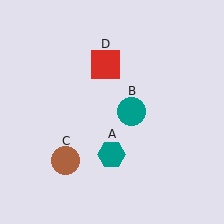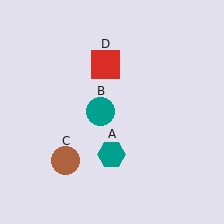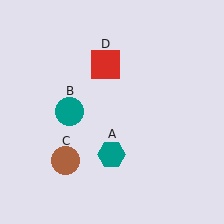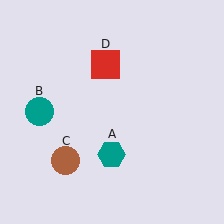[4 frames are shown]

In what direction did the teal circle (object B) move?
The teal circle (object B) moved left.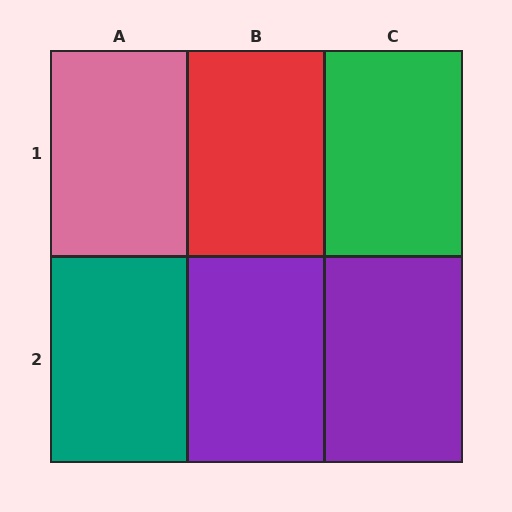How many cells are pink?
1 cell is pink.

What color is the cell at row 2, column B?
Purple.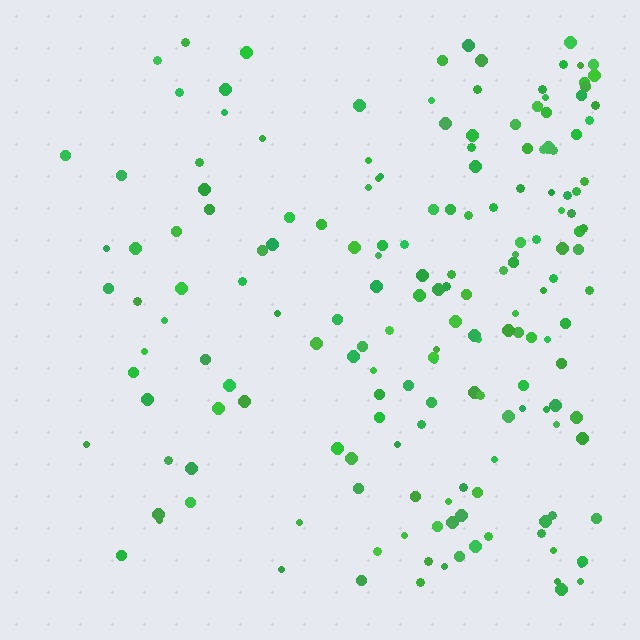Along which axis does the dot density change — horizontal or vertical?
Horizontal.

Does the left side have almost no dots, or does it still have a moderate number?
Still a moderate number, just noticeably fewer than the right.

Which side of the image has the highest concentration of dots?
The right.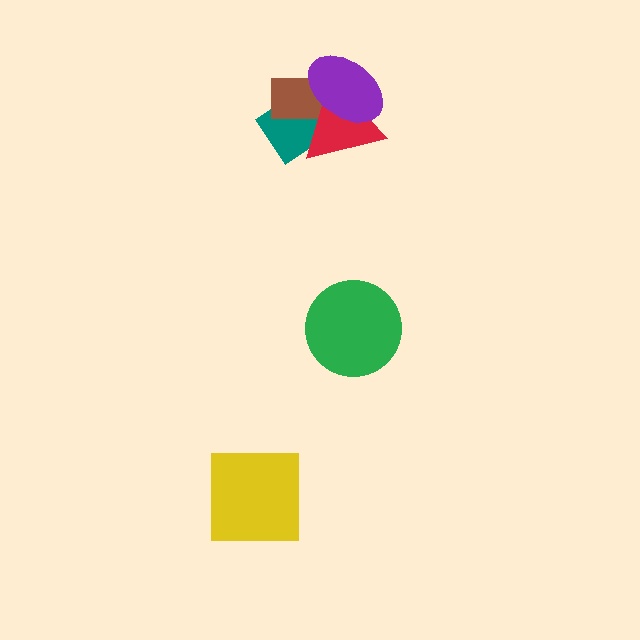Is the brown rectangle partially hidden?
Yes, it is partially covered by another shape.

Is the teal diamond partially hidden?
Yes, it is partially covered by another shape.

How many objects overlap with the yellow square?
0 objects overlap with the yellow square.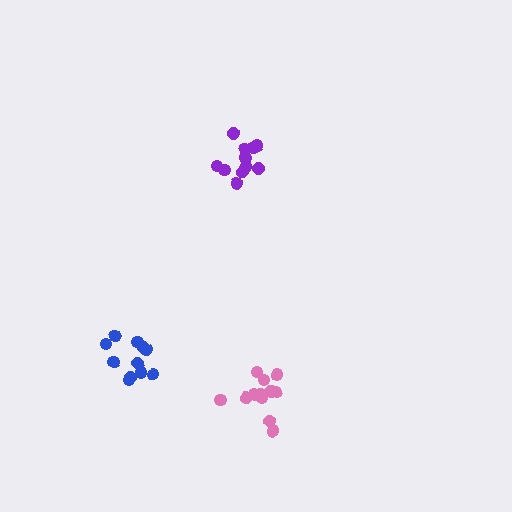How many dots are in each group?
Group 1: 12 dots, Group 2: 12 dots, Group 3: 11 dots (35 total).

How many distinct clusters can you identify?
There are 3 distinct clusters.